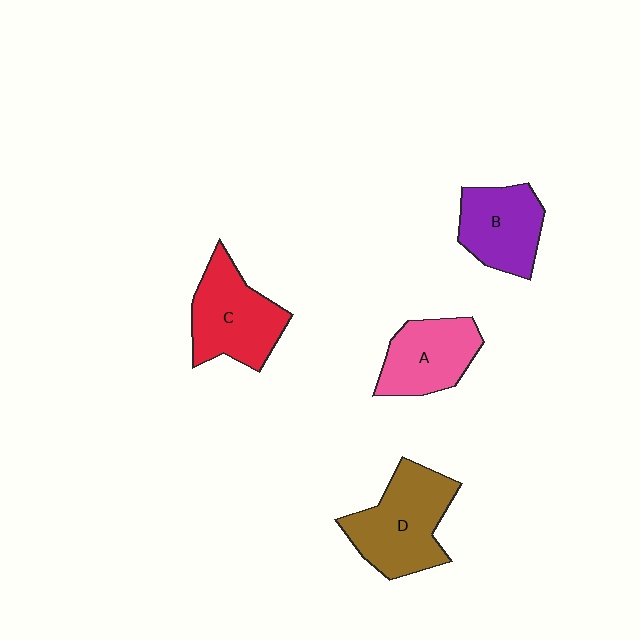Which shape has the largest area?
Shape D (brown).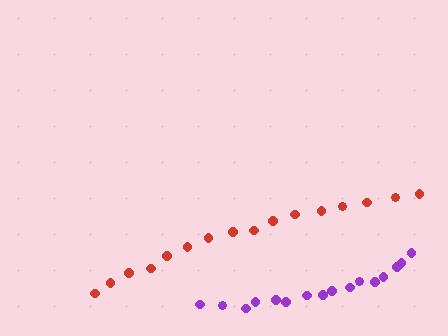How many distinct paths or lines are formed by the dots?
There are 2 distinct paths.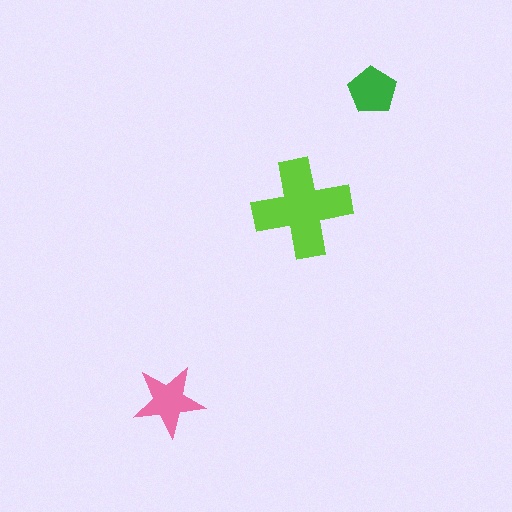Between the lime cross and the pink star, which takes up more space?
The lime cross.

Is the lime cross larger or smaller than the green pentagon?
Larger.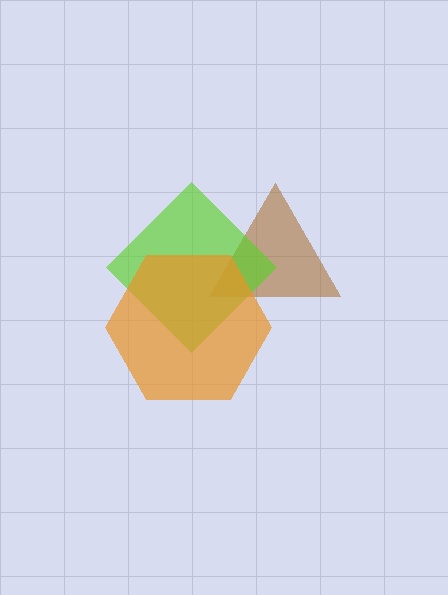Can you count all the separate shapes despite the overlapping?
Yes, there are 3 separate shapes.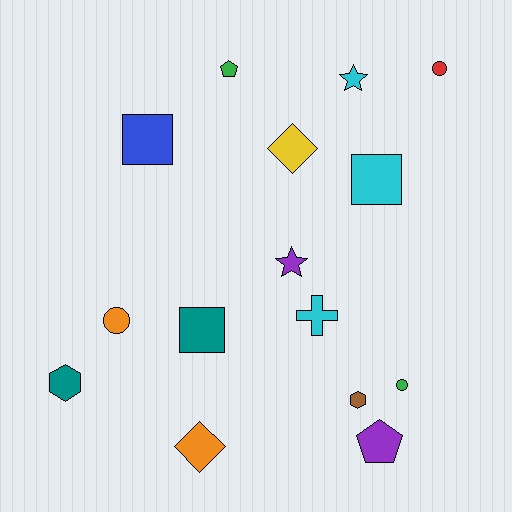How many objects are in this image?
There are 15 objects.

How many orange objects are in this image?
There are 2 orange objects.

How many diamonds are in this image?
There are 2 diamonds.